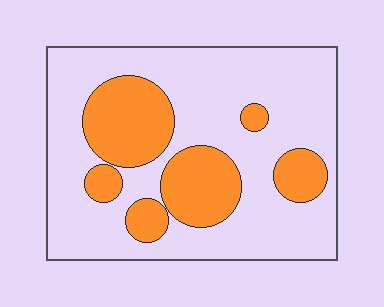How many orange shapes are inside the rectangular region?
6.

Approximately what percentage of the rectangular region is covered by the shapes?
Approximately 30%.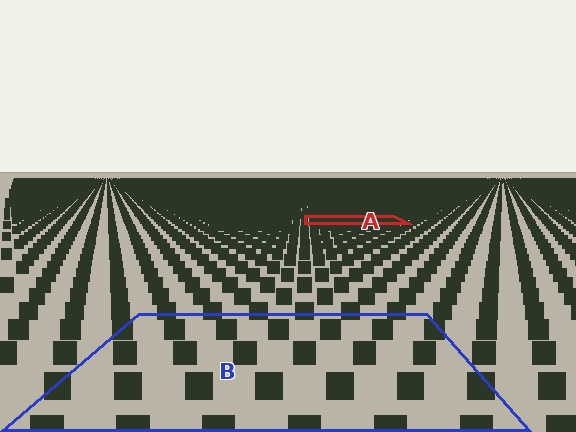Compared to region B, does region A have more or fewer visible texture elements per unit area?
Region A has more texture elements per unit area — they are packed more densely because it is farther away.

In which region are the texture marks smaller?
The texture marks are smaller in region A, because it is farther away.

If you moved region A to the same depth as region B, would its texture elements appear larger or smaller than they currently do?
They would appear larger. At a closer depth, the same texture elements are projected at a bigger on-screen size.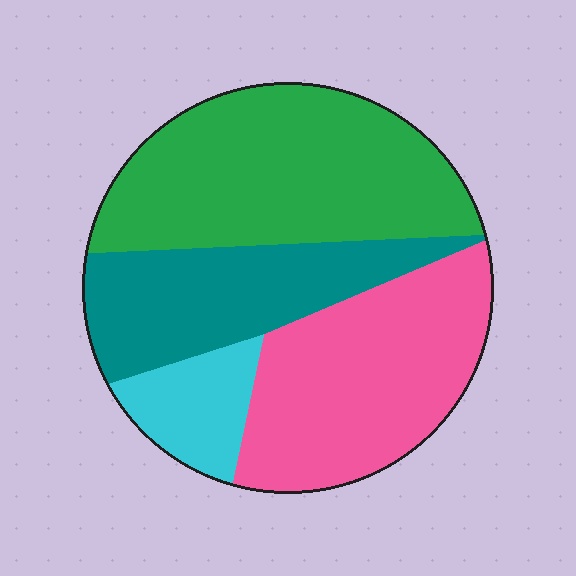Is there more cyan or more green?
Green.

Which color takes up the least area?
Cyan, at roughly 10%.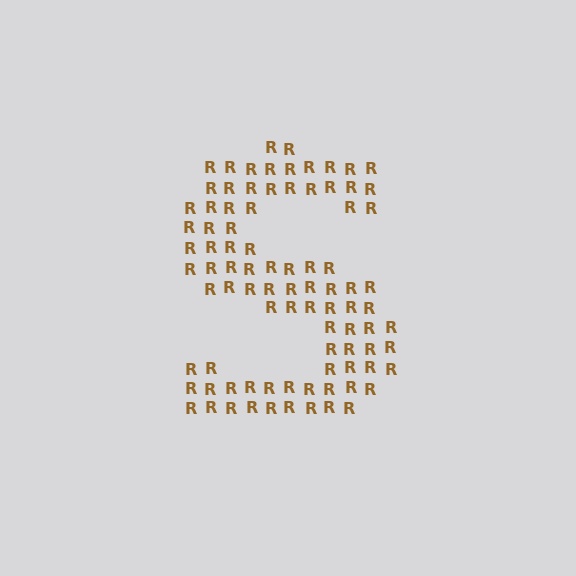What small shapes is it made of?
It is made of small letter R's.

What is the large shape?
The large shape is the letter S.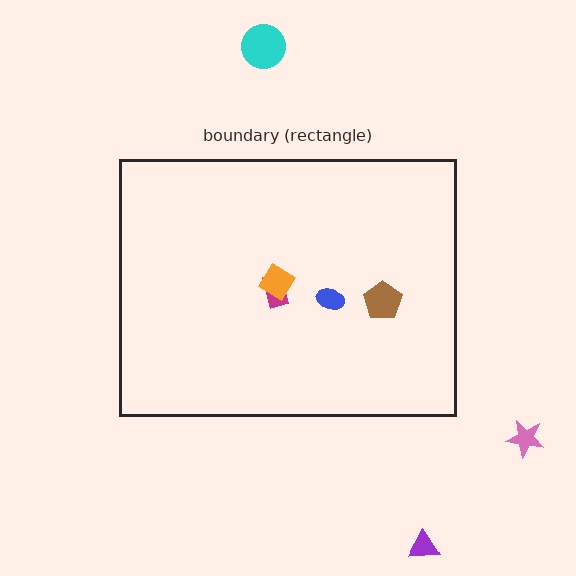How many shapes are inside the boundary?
4 inside, 3 outside.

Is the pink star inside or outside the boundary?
Outside.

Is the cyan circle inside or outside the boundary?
Outside.